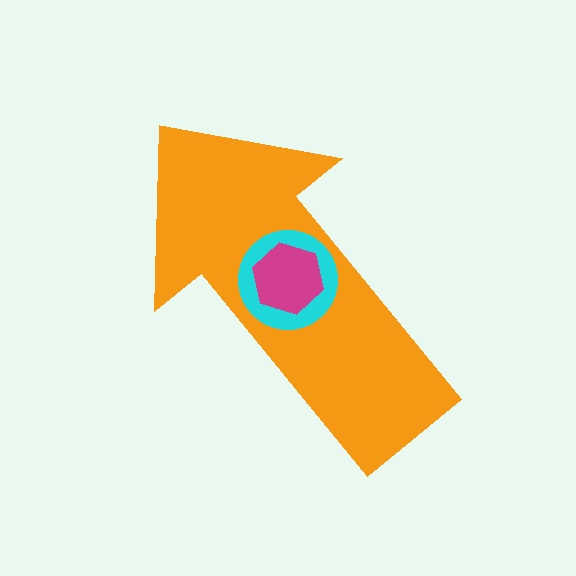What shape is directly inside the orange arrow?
The cyan circle.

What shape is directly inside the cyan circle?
The magenta hexagon.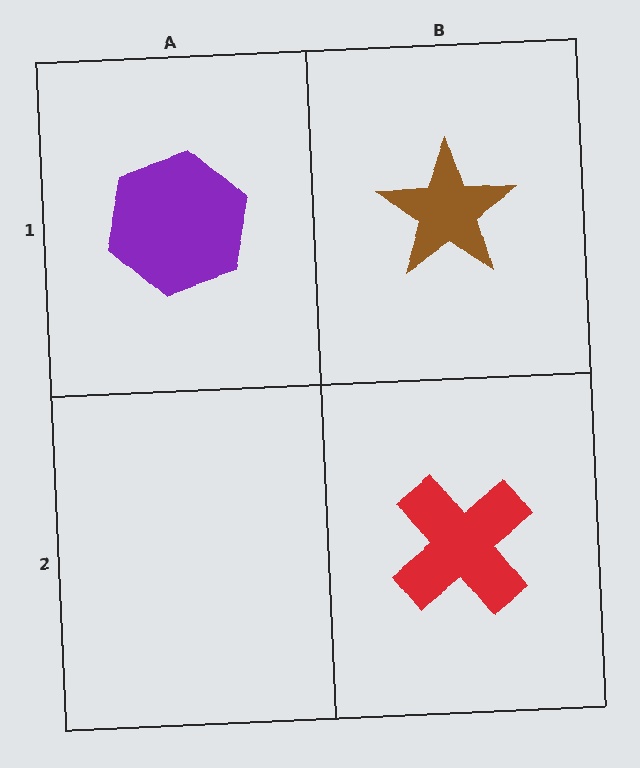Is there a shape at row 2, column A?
No, that cell is empty.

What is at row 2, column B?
A red cross.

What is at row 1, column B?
A brown star.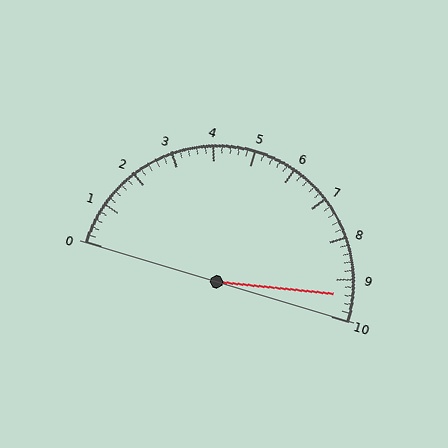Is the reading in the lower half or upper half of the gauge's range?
The reading is in the upper half of the range (0 to 10).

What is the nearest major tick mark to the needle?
The nearest major tick mark is 9.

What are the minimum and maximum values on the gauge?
The gauge ranges from 0 to 10.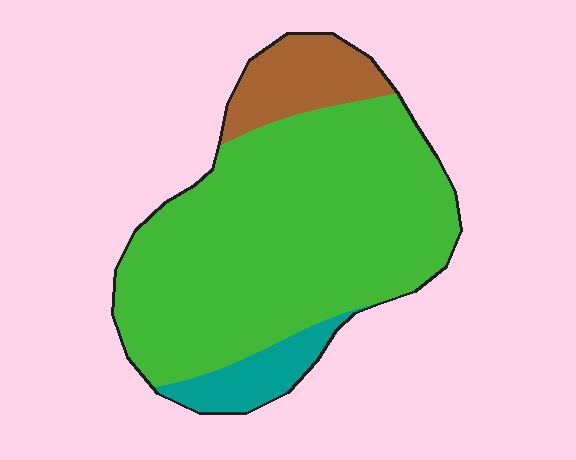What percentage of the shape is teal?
Teal covers around 10% of the shape.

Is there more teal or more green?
Green.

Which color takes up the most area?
Green, at roughly 80%.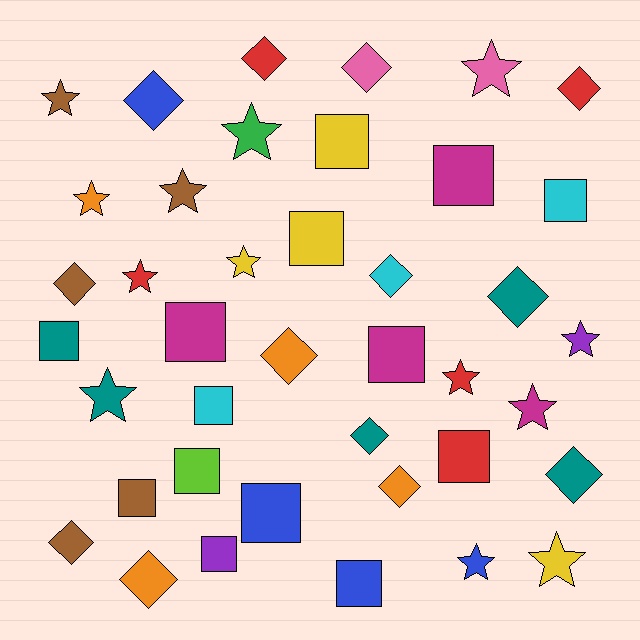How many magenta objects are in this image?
There are 4 magenta objects.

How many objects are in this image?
There are 40 objects.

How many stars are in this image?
There are 13 stars.